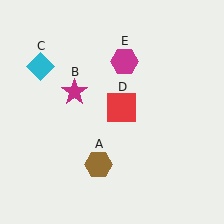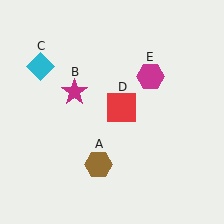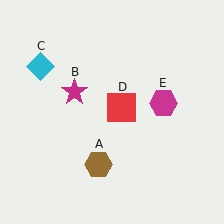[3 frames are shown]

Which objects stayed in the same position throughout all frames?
Brown hexagon (object A) and magenta star (object B) and cyan diamond (object C) and red square (object D) remained stationary.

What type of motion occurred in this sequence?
The magenta hexagon (object E) rotated clockwise around the center of the scene.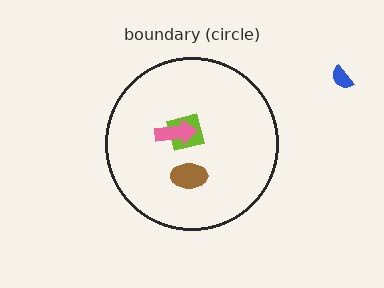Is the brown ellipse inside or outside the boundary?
Inside.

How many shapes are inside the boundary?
3 inside, 1 outside.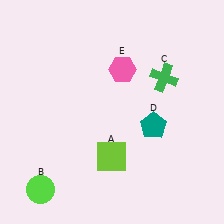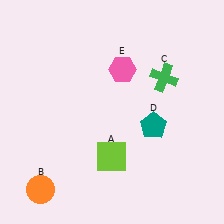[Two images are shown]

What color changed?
The circle (B) changed from lime in Image 1 to orange in Image 2.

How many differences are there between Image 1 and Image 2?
There is 1 difference between the two images.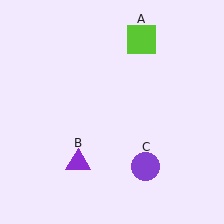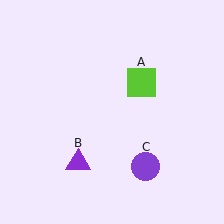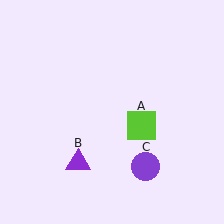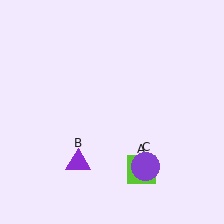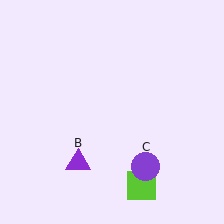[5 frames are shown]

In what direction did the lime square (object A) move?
The lime square (object A) moved down.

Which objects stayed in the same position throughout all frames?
Purple triangle (object B) and purple circle (object C) remained stationary.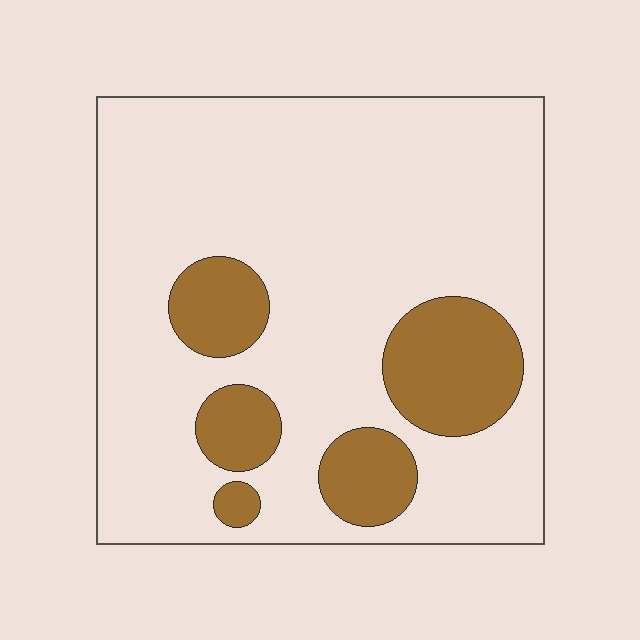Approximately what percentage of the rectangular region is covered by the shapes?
Approximately 20%.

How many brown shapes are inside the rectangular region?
5.